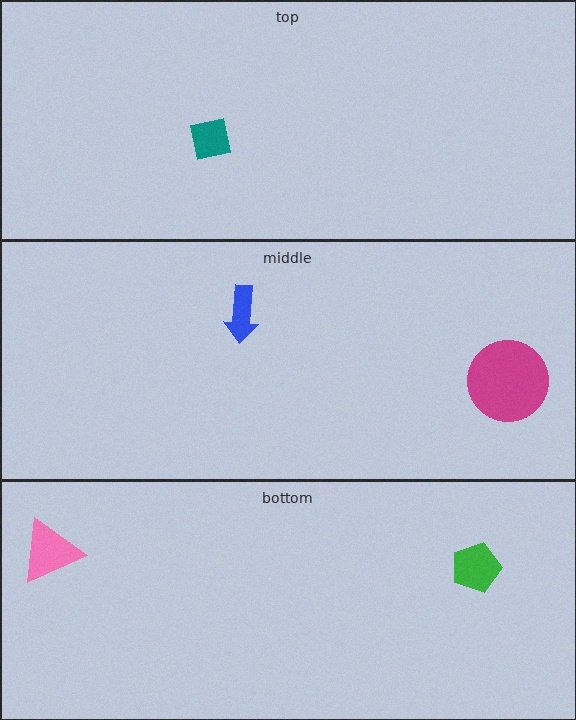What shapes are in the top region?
The teal square.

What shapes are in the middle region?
The magenta circle, the blue arrow.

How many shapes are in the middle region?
2.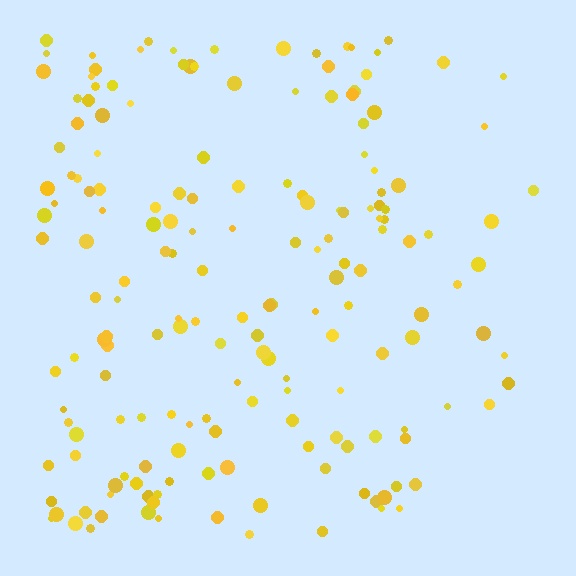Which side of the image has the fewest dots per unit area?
The right.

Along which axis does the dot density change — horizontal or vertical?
Horizontal.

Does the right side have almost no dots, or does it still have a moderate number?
Still a moderate number, just noticeably fewer than the left.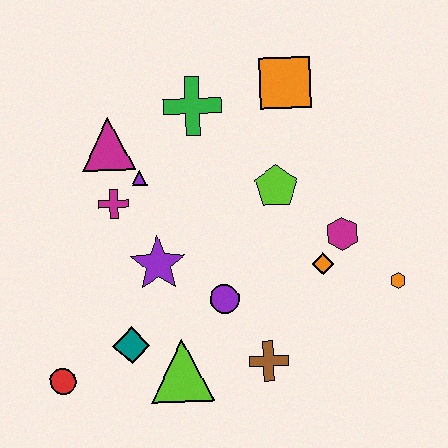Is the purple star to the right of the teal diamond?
Yes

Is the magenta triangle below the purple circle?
No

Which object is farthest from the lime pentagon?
The red circle is farthest from the lime pentagon.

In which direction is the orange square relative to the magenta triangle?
The orange square is to the right of the magenta triangle.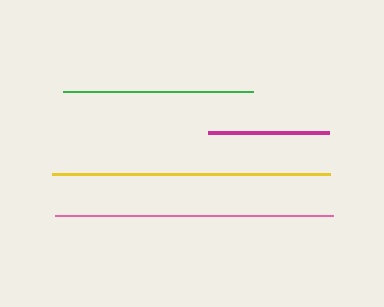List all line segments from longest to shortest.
From longest to shortest: yellow, pink, green, magenta.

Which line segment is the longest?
The yellow line is the longest at approximately 279 pixels.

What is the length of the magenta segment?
The magenta segment is approximately 120 pixels long.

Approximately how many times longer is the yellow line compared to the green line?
The yellow line is approximately 1.5 times the length of the green line.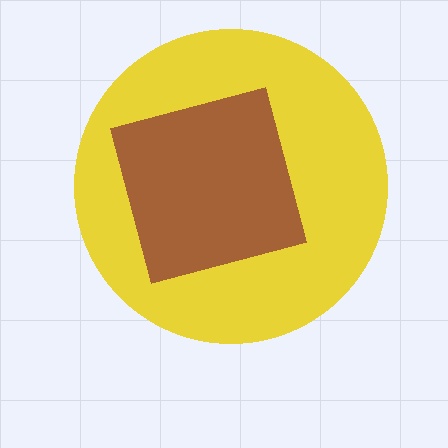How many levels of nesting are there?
2.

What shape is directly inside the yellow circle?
The brown square.